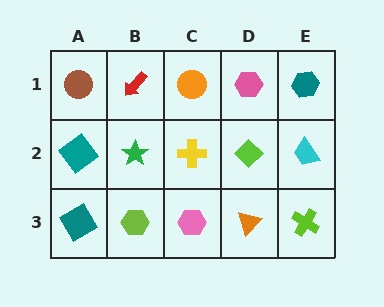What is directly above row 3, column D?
A lime diamond.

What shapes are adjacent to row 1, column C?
A yellow cross (row 2, column C), a red arrow (row 1, column B), a pink hexagon (row 1, column D).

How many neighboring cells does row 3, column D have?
3.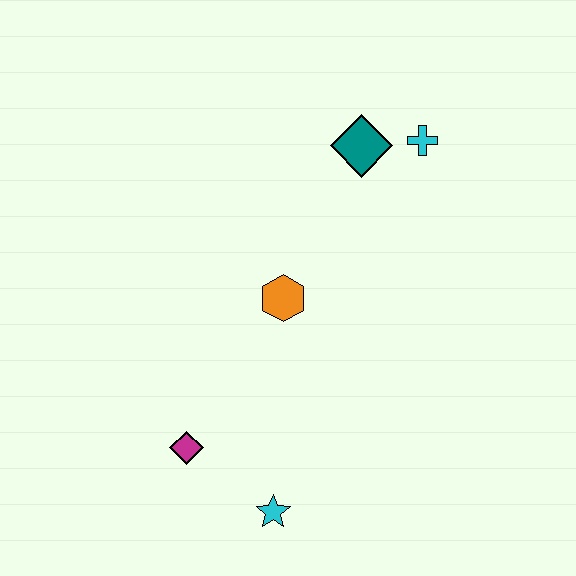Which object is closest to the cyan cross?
The teal diamond is closest to the cyan cross.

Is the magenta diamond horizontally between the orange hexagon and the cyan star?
No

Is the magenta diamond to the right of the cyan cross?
No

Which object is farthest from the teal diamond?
The cyan star is farthest from the teal diamond.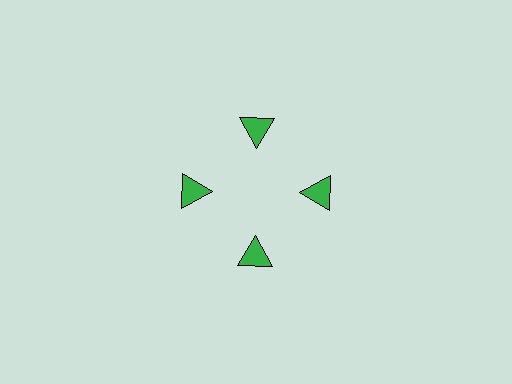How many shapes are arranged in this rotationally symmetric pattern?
There are 4 shapes, arranged in 4 groups of 1.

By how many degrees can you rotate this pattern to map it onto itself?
The pattern maps onto itself every 90 degrees of rotation.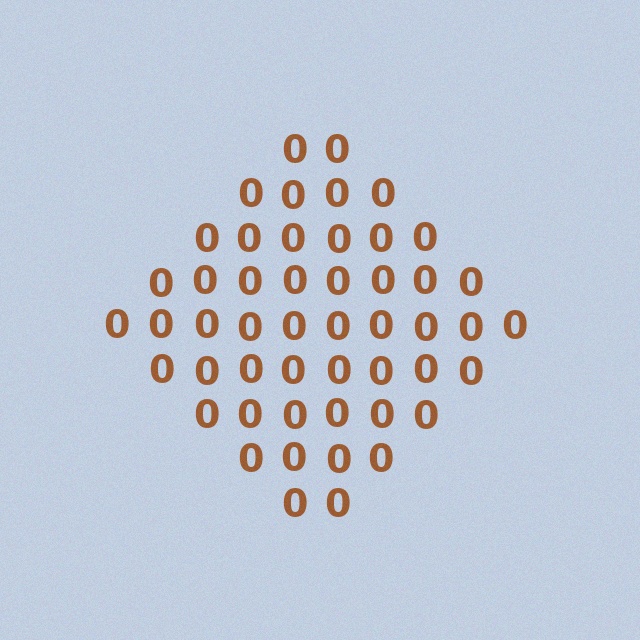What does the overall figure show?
The overall figure shows a diamond.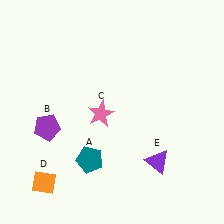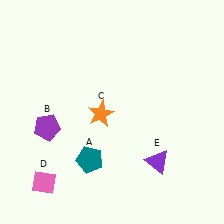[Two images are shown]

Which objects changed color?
C changed from pink to orange. D changed from orange to pink.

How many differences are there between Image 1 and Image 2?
There are 2 differences between the two images.